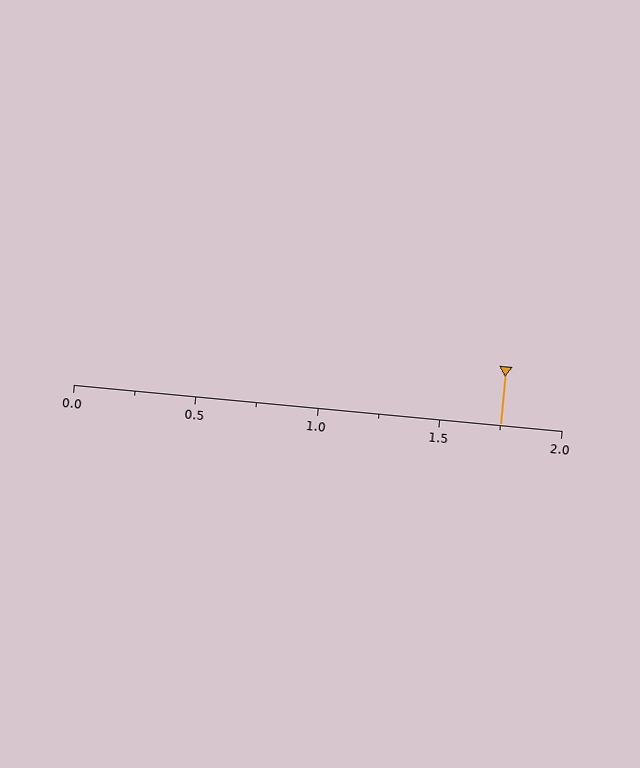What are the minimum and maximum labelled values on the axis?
The axis runs from 0.0 to 2.0.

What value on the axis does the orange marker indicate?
The marker indicates approximately 1.75.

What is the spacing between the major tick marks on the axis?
The major ticks are spaced 0.5 apart.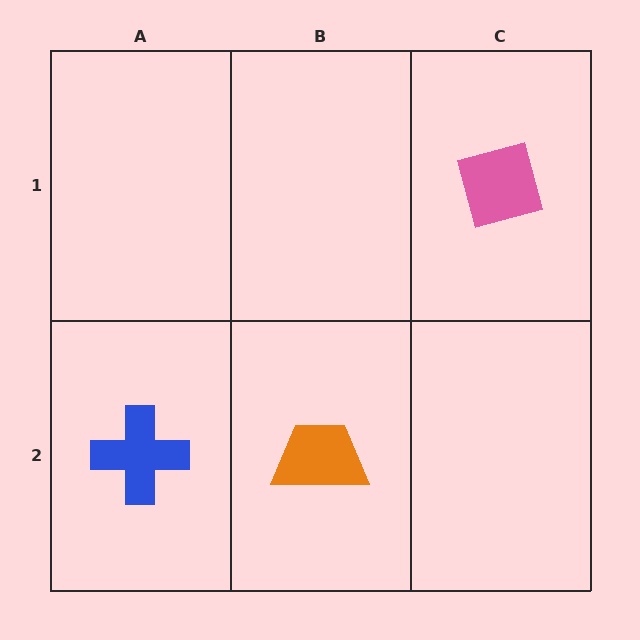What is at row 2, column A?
A blue cross.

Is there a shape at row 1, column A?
No, that cell is empty.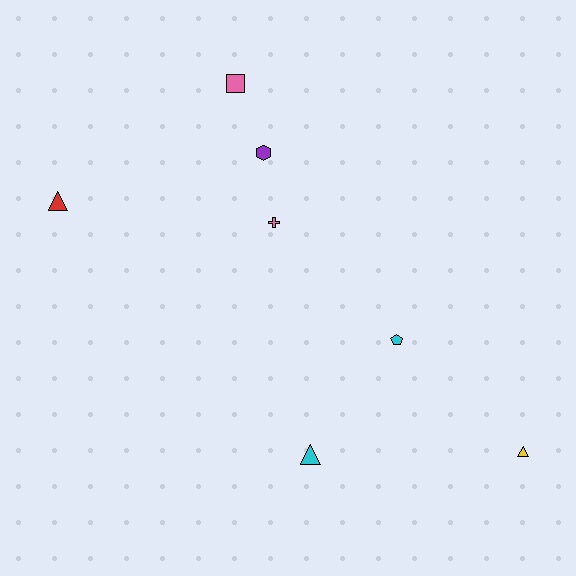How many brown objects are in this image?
There are no brown objects.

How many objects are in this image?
There are 7 objects.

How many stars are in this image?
There are no stars.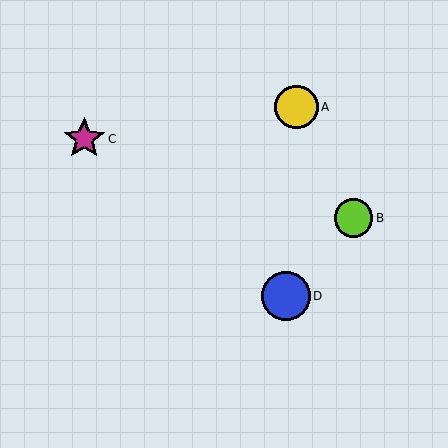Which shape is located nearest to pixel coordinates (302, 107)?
The yellow circle (labeled A) at (296, 107) is nearest to that location.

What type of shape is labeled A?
Shape A is a yellow circle.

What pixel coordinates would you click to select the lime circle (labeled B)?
Click at (353, 218) to select the lime circle B.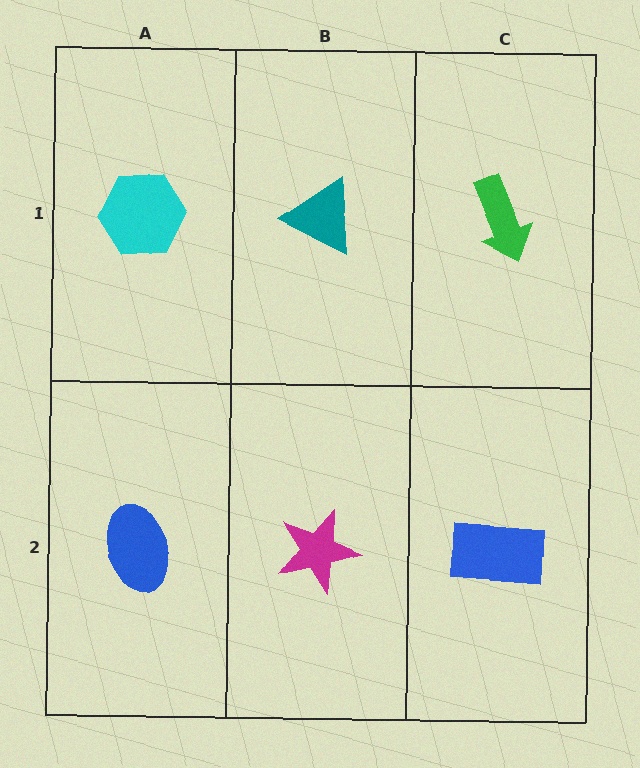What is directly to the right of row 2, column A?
A magenta star.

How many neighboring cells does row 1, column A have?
2.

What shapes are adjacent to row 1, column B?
A magenta star (row 2, column B), a cyan hexagon (row 1, column A), a green arrow (row 1, column C).